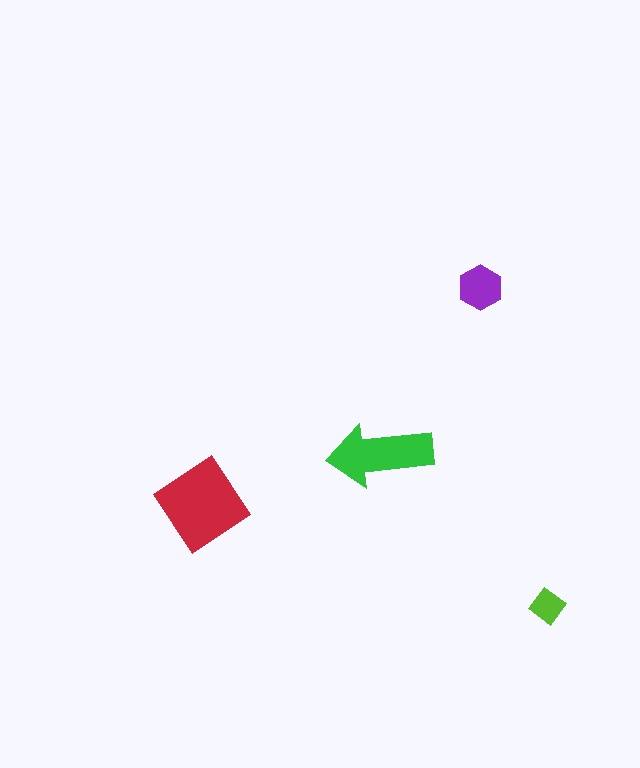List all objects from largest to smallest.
The red diamond, the green arrow, the purple hexagon, the lime diamond.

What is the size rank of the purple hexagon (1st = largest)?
3rd.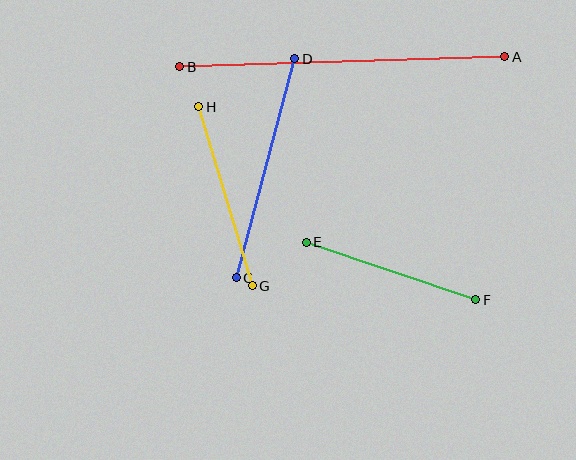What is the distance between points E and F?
The distance is approximately 179 pixels.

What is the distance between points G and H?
The distance is approximately 187 pixels.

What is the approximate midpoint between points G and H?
The midpoint is at approximately (225, 196) pixels.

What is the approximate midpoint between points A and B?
The midpoint is at approximately (342, 62) pixels.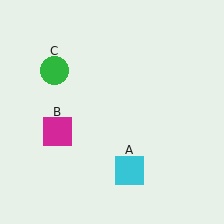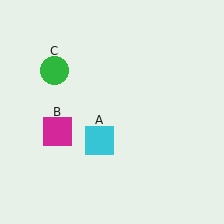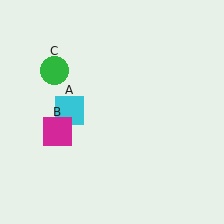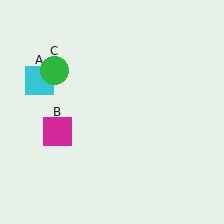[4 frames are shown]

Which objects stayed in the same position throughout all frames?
Magenta square (object B) and green circle (object C) remained stationary.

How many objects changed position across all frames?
1 object changed position: cyan square (object A).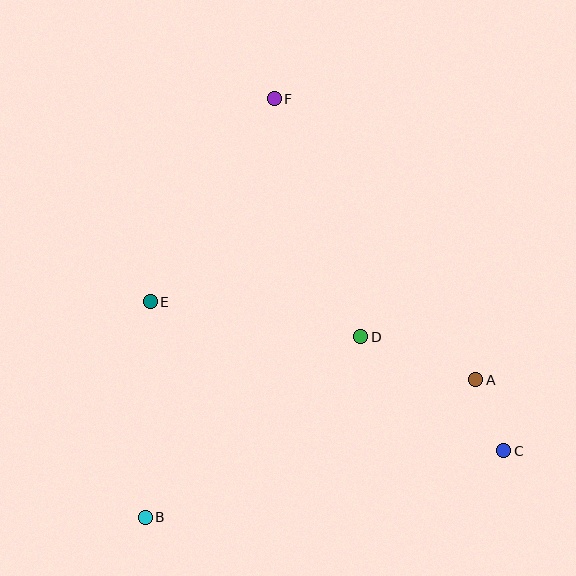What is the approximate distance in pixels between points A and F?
The distance between A and F is approximately 346 pixels.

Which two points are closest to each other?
Points A and C are closest to each other.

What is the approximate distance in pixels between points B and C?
The distance between B and C is approximately 365 pixels.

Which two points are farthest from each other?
Points B and F are farthest from each other.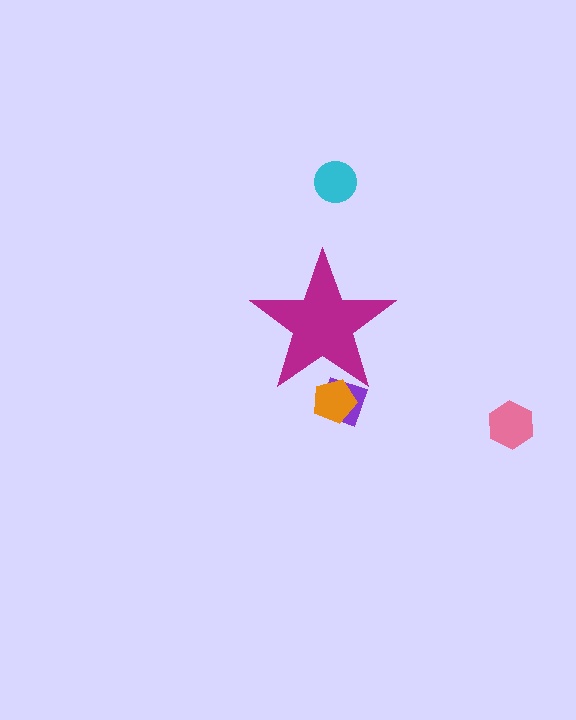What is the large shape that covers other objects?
A magenta star.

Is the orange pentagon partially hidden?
Yes, the orange pentagon is partially hidden behind the magenta star.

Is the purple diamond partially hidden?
Yes, the purple diamond is partially hidden behind the magenta star.